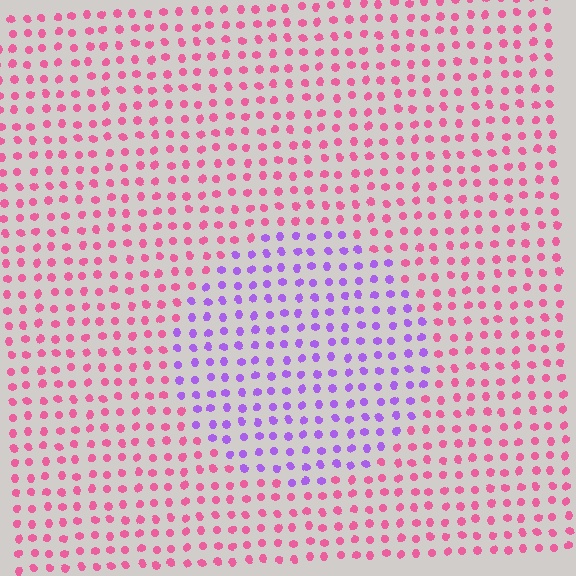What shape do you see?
I see a circle.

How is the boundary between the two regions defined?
The boundary is defined purely by a slight shift in hue (about 61 degrees). Spacing, size, and orientation are identical on both sides.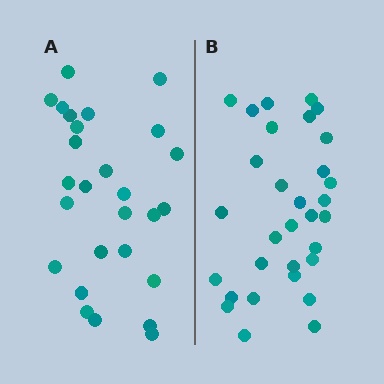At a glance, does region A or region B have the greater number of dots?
Region B (the right region) has more dots.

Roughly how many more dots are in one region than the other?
Region B has about 4 more dots than region A.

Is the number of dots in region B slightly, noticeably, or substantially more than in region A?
Region B has only slightly more — the two regions are fairly close. The ratio is roughly 1.1 to 1.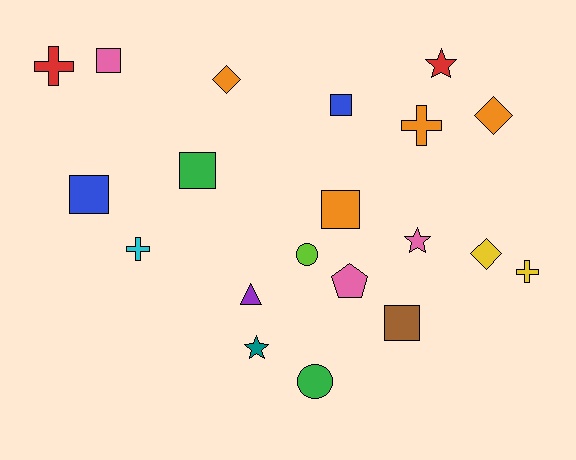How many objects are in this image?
There are 20 objects.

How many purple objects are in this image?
There is 1 purple object.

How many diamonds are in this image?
There are 3 diamonds.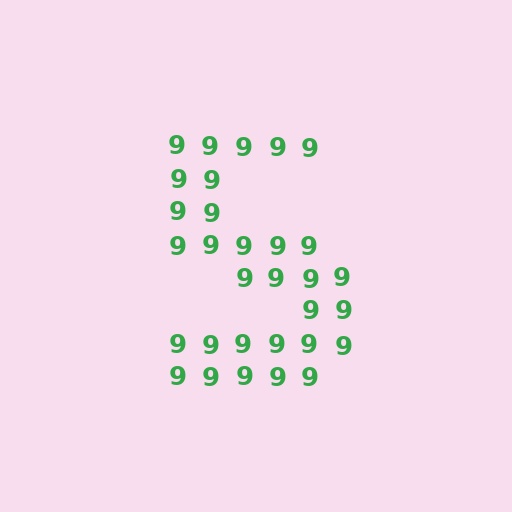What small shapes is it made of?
It is made of small digit 9's.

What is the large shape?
The large shape is the letter S.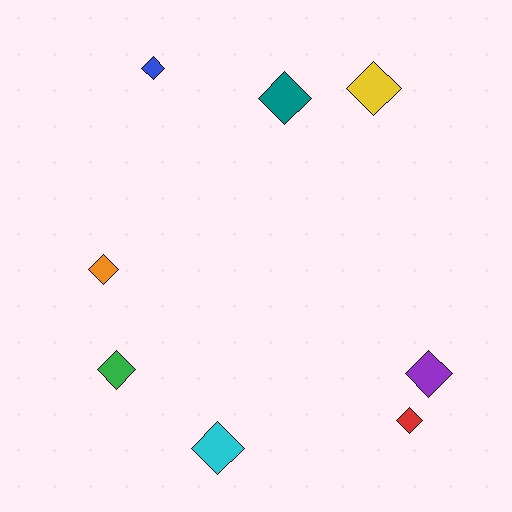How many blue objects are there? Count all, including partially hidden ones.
There is 1 blue object.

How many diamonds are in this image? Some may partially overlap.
There are 8 diamonds.